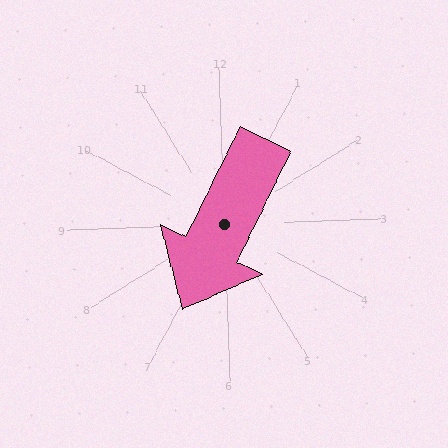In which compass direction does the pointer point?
Southwest.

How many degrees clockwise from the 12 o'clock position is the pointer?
Approximately 208 degrees.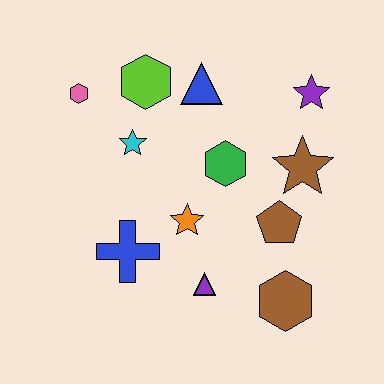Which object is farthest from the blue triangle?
The brown hexagon is farthest from the blue triangle.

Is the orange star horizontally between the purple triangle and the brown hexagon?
No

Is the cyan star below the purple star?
Yes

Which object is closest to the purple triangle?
The orange star is closest to the purple triangle.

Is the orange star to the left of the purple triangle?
Yes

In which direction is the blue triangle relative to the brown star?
The blue triangle is to the left of the brown star.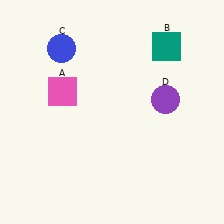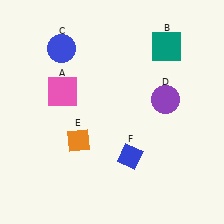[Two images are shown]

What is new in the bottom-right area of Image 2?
A blue diamond (F) was added in the bottom-right area of Image 2.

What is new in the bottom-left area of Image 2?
An orange diamond (E) was added in the bottom-left area of Image 2.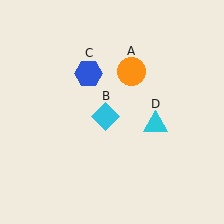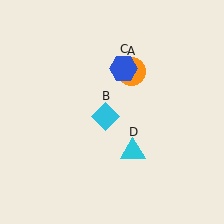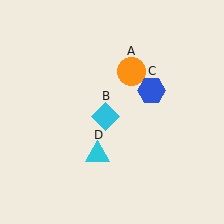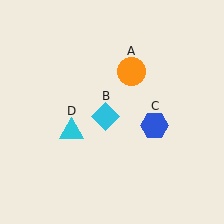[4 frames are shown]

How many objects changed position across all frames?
2 objects changed position: blue hexagon (object C), cyan triangle (object D).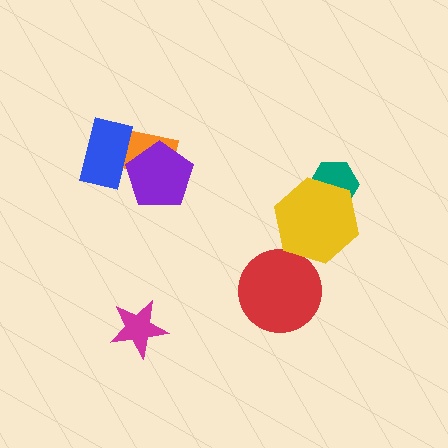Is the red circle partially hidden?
No, no other shape covers it.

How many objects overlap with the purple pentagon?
2 objects overlap with the purple pentagon.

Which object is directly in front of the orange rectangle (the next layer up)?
The blue rectangle is directly in front of the orange rectangle.